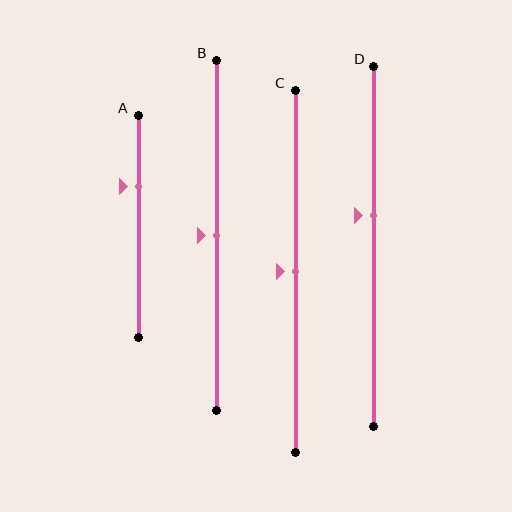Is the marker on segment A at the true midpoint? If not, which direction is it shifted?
No, the marker on segment A is shifted upward by about 18% of the segment length.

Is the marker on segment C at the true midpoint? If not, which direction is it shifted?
Yes, the marker on segment C is at the true midpoint.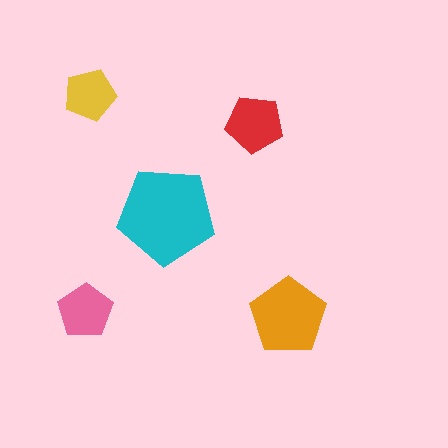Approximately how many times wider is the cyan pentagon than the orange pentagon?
About 1.5 times wider.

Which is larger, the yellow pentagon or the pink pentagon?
The pink one.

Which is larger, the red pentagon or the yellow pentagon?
The red one.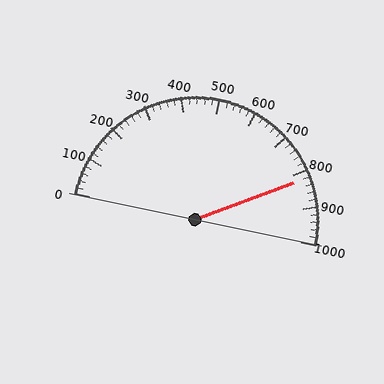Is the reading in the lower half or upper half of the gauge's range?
The reading is in the upper half of the range (0 to 1000).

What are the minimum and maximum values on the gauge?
The gauge ranges from 0 to 1000.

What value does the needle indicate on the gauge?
The needle indicates approximately 820.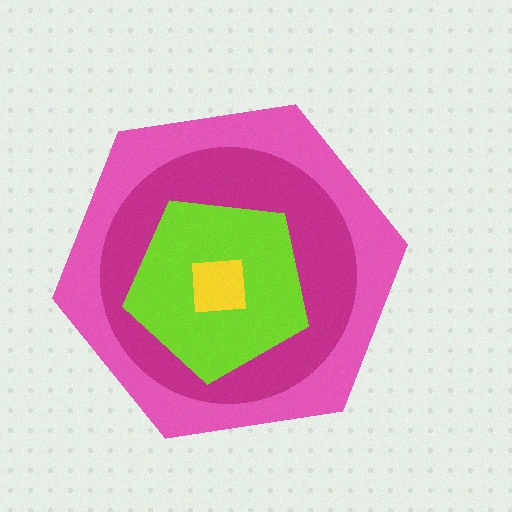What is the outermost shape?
The pink hexagon.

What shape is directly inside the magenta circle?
The lime pentagon.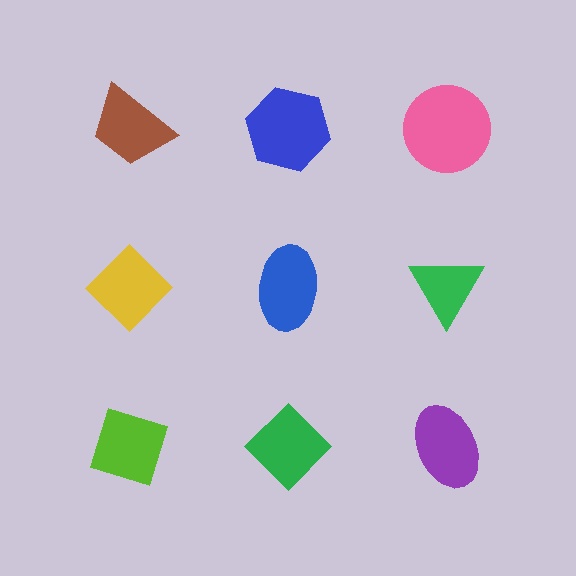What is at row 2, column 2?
A blue ellipse.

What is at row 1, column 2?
A blue hexagon.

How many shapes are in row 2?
3 shapes.